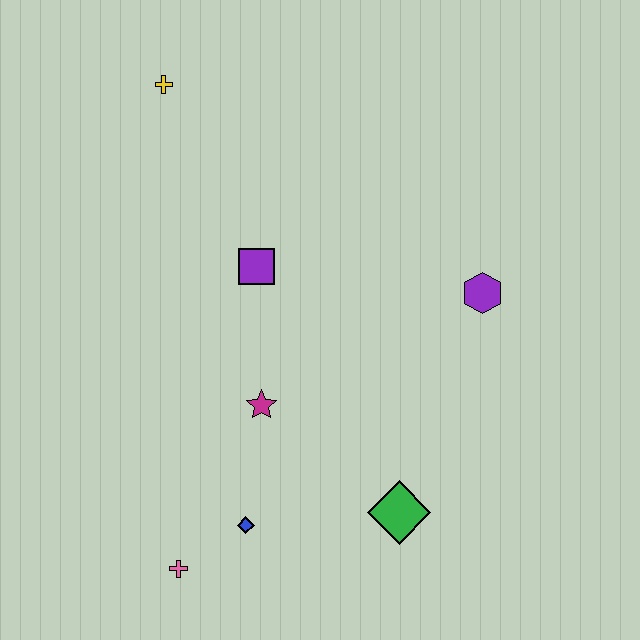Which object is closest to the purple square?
The magenta star is closest to the purple square.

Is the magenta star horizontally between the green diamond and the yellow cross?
Yes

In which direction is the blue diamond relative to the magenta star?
The blue diamond is below the magenta star.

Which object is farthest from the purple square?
The pink cross is farthest from the purple square.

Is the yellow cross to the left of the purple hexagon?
Yes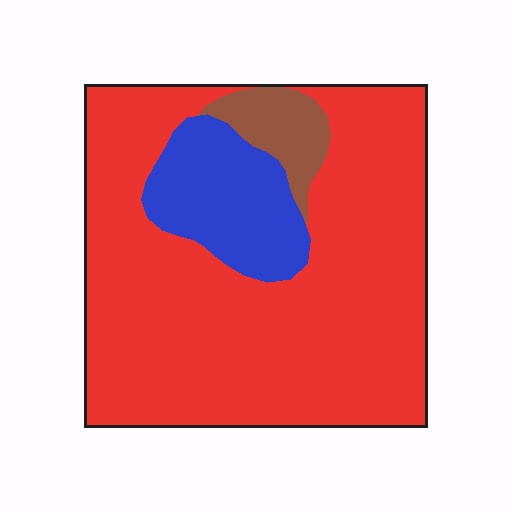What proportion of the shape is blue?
Blue takes up about one sixth (1/6) of the shape.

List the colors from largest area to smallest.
From largest to smallest: red, blue, brown.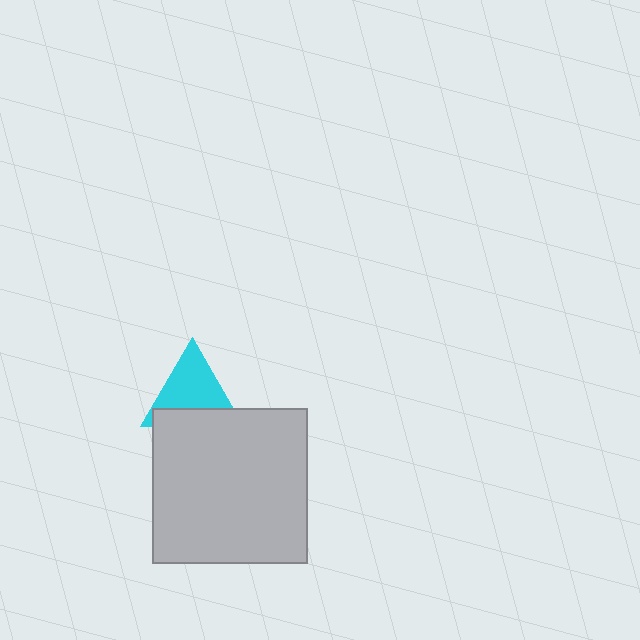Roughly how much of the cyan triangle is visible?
About half of it is visible (roughly 63%).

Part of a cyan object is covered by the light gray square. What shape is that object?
It is a triangle.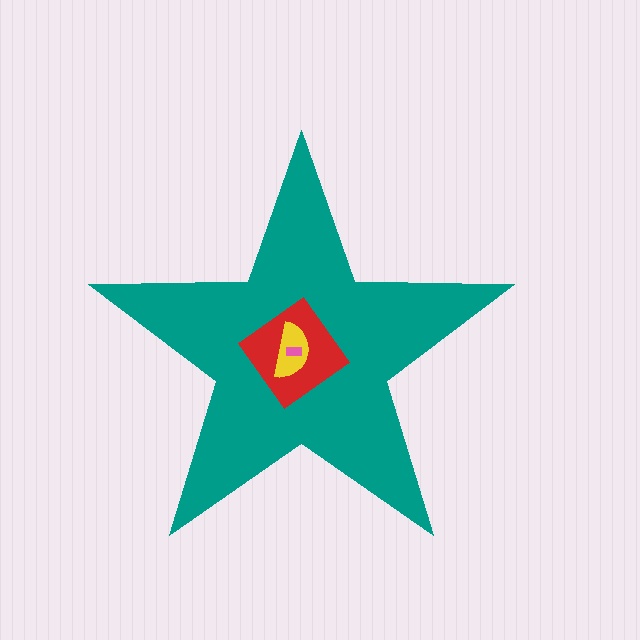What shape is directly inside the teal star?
The red diamond.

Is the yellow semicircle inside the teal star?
Yes.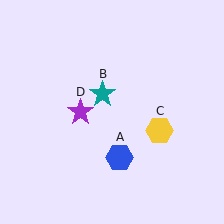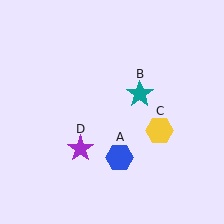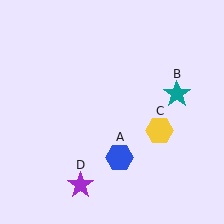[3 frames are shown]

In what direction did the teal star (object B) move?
The teal star (object B) moved right.